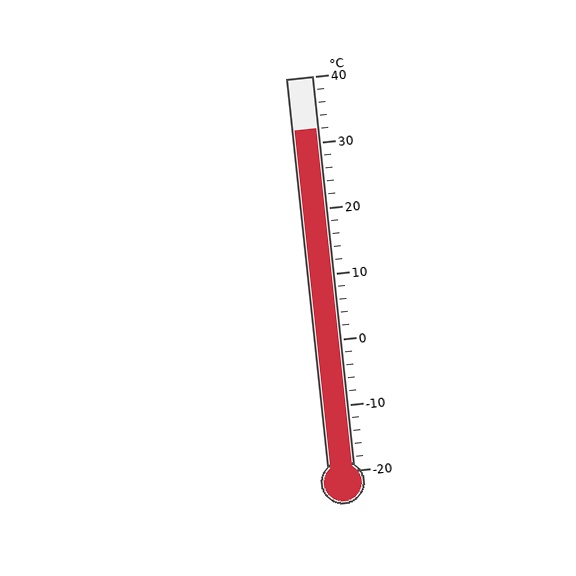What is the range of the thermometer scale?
The thermometer scale ranges from -20°C to 40°C.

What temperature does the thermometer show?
The thermometer shows approximately 32°C.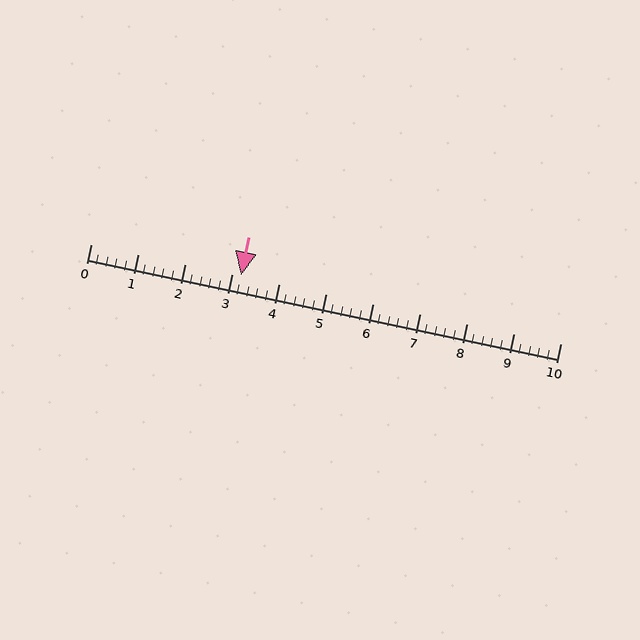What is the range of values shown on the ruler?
The ruler shows values from 0 to 10.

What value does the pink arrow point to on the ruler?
The pink arrow points to approximately 3.2.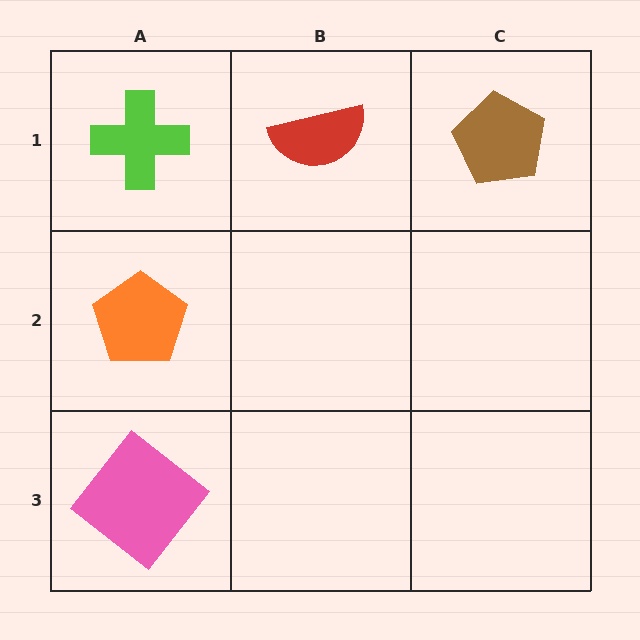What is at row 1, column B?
A red semicircle.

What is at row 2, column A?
An orange pentagon.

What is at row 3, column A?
A pink diamond.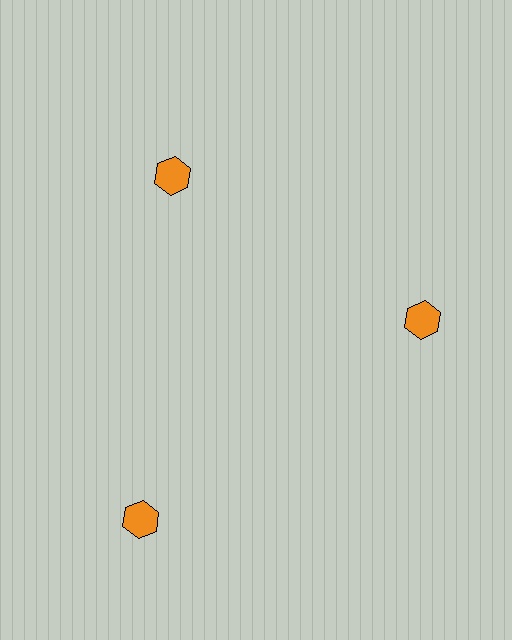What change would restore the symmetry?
The symmetry would be restored by moving it inward, back onto the ring so that all 3 hexagons sit at equal angles and equal distance from the center.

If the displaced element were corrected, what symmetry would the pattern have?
It would have 3-fold rotational symmetry — the pattern would map onto itself every 120 degrees.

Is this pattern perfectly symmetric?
No. The 3 orange hexagons are arranged in a ring, but one element near the 7 o'clock position is pushed outward from the center, breaking the 3-fold rotational symmetry.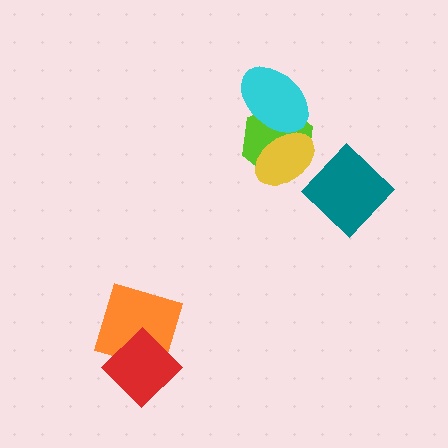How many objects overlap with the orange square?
1 object overlaps with the orange square.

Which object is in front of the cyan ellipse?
The yellow ellipse is in front of the cyan ellipse.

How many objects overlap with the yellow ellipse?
3 objects overlap with the yellow ellipse.